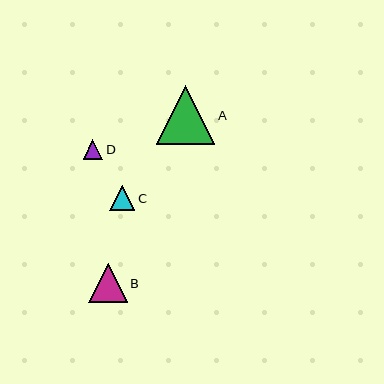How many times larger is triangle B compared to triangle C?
Triangle B is approximately 1.5 times the size of triangle C.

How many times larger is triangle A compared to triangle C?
Triangle A is approximately 2.3 times the size of triangle C.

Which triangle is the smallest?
Triangle D is the smallest with a size of approximately 20 pixels.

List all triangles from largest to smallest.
From largest to smallest: A, B, C, D.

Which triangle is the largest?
Triangle A is the largest with a size of approximately 58 pixels.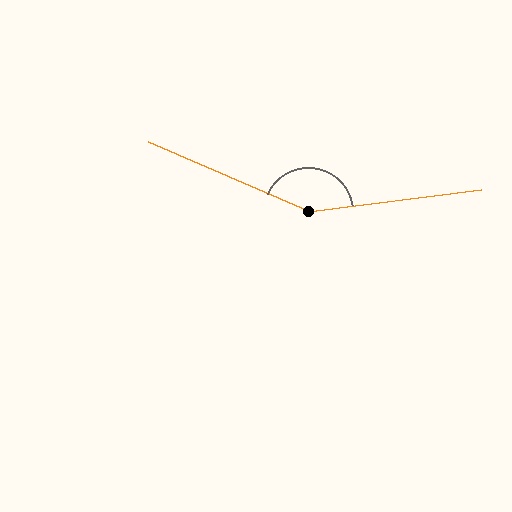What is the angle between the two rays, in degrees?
Approximately 149 degrees.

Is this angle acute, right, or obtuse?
It is obtuse.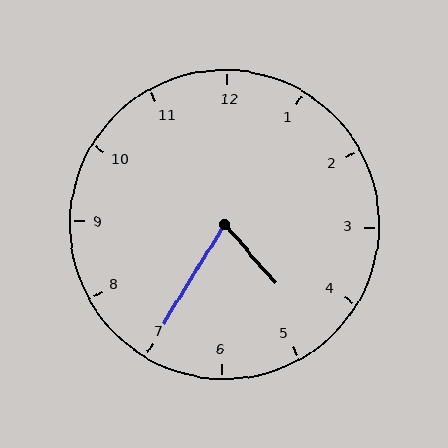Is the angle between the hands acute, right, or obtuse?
It is acute.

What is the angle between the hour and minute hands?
Approximately 72 degrees.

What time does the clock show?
4:35.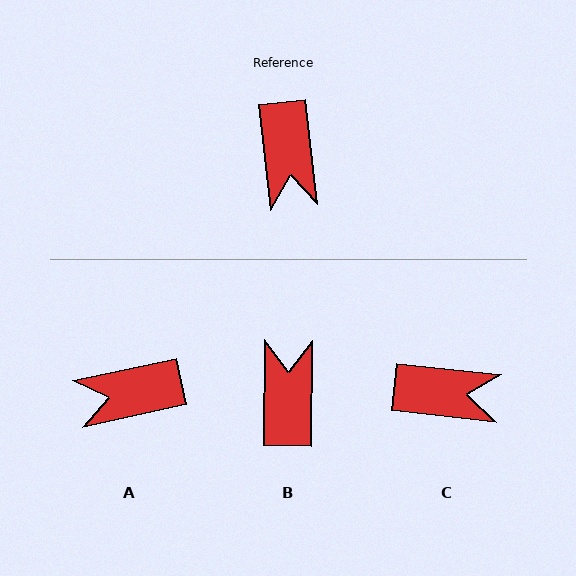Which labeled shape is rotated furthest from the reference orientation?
B, about 173 degrees away.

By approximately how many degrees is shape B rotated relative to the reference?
Approximately 173 degrees counter-clockwise.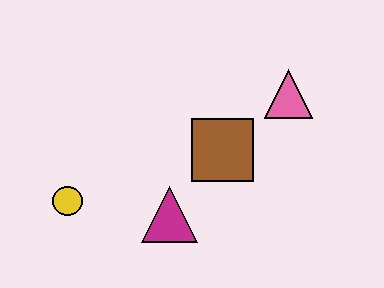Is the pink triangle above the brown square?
Yes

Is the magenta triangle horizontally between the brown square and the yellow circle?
Yes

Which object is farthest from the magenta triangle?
The pink triangle is farthest from the magenta triangle.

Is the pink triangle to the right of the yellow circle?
Yes